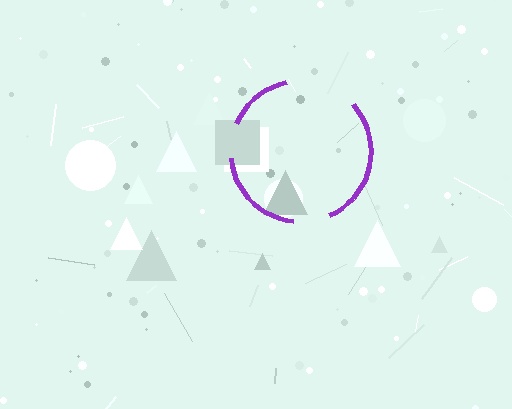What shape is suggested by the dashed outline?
The dashed outline suggests a circle.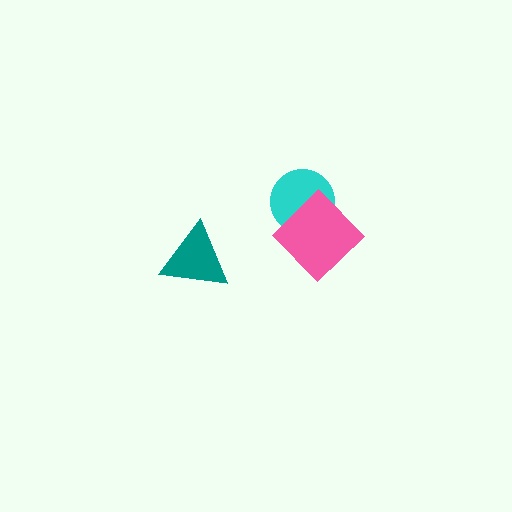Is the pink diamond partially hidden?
No, no other shape covers it.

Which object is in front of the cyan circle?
The pink diamond is in front of the cyan circle.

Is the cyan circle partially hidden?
Yes, it is partially covered by another shape.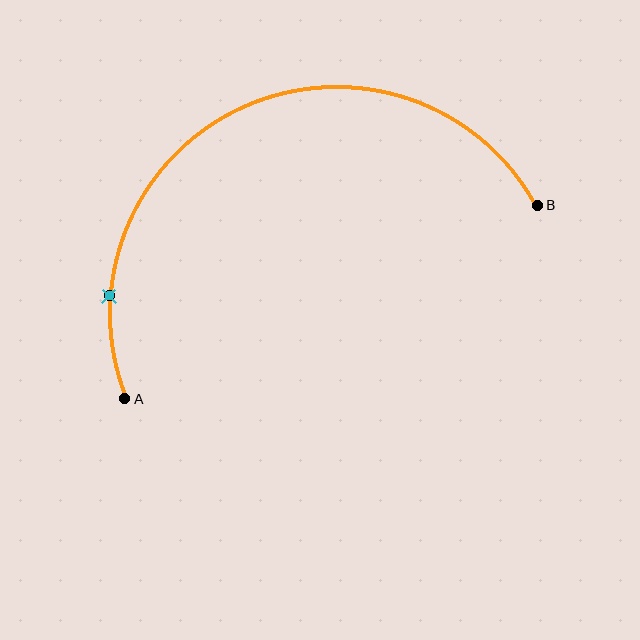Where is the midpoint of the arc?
The arc midpoint is the point on the curve farthest from the straight line joining A and B. It sits above that line.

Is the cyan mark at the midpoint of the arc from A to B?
No. The cyan mark lies on the arc but is closer to endpoint A. The arc midpoint would be at the point on the curve equidistant along the arc from both A and B.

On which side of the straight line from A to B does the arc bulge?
The arc bulges above the straight line connecting A and B.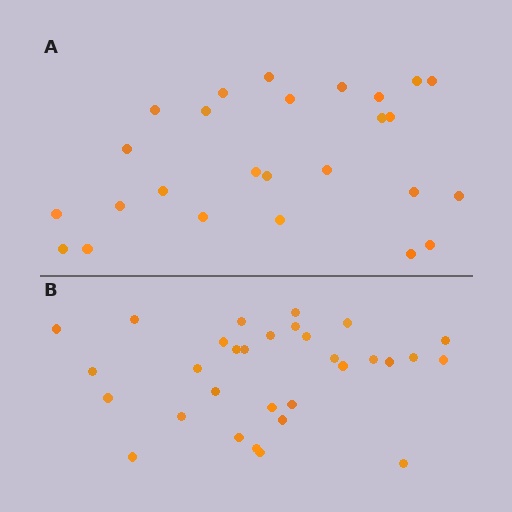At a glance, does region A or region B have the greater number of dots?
Region B (the bottom region) has more dots.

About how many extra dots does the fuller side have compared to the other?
Region B has about 5 more dots than region A.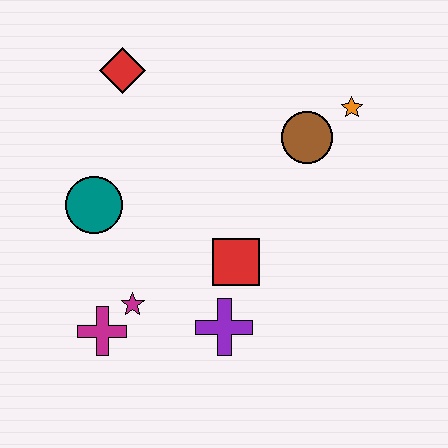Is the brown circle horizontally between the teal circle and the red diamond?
No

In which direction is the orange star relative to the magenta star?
The orange star is to the right of the magenta star.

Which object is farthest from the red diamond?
The purple cross is farthest from the red diamond.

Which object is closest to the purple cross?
The red square is closest to the purple cross.